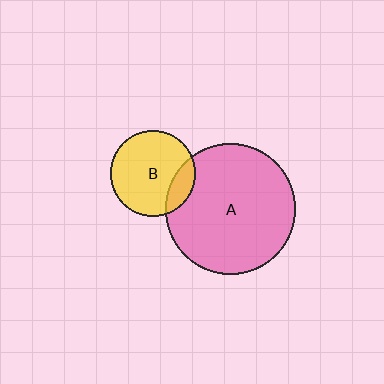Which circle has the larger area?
Circle A (pink).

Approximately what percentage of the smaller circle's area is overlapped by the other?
Approximately 15%.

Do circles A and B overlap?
Yes.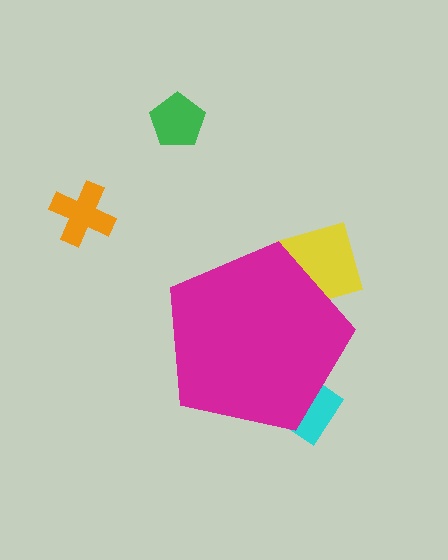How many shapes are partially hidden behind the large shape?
2 shapes are partially hidden.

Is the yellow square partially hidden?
Yes, the yellow square is partially hidden behind the magenta pentagon.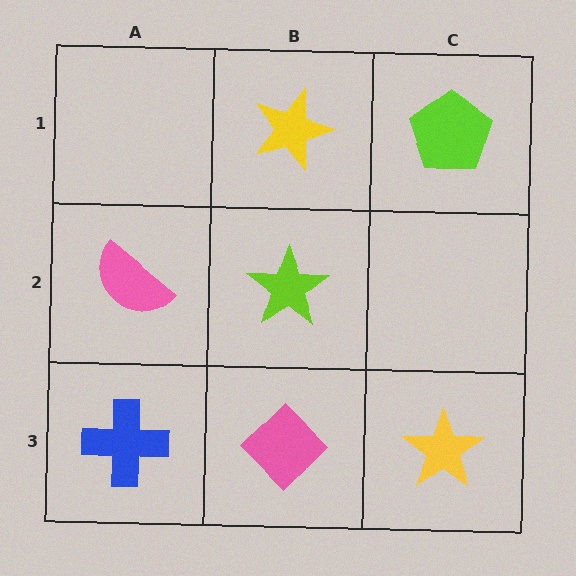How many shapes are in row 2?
2 shapes.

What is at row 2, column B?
A lime star.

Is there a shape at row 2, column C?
No, that cell is empty.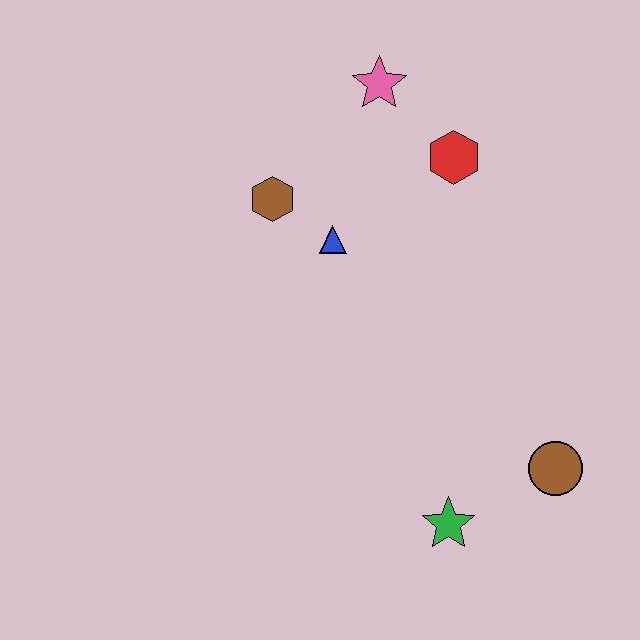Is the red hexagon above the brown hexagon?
Yes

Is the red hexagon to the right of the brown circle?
No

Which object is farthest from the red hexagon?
The green star is farthest from the red hexagon.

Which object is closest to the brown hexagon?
The blue triangle is closest to the brown hexagon.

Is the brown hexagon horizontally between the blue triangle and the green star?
No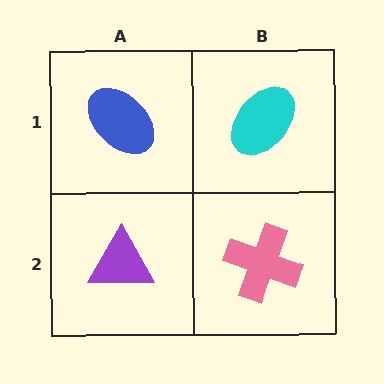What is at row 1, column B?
A cyan ellipse.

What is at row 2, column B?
A pink cross.